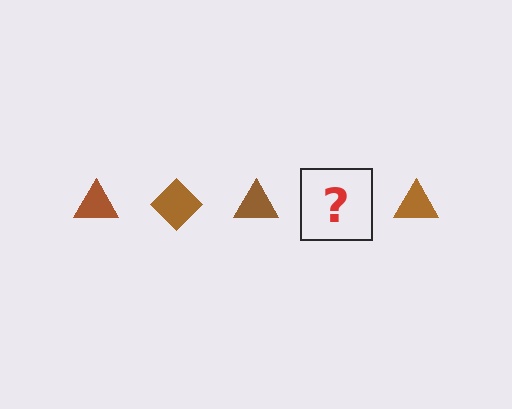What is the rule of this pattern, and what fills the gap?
The rule is that the pattern cycles through triangle, diamond shapes in brown. The gap should be filled with a brown diamond.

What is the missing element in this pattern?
The missing element is a brown diamond.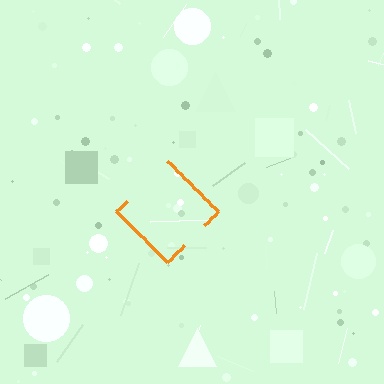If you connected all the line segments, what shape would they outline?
They would outline a diamond.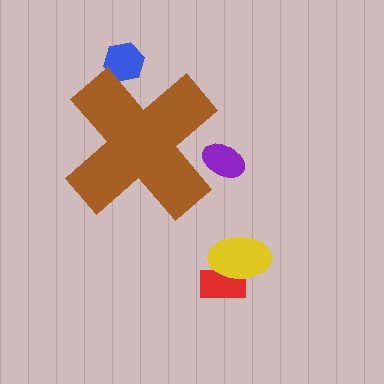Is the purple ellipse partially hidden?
Yes, the purple ellipse is partially hidden behind the brown cross.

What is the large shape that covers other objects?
A brown cross.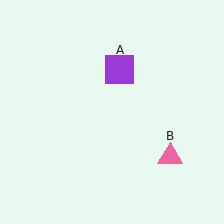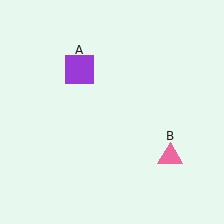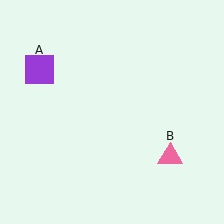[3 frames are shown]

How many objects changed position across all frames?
1 object changed position: purple square (object A).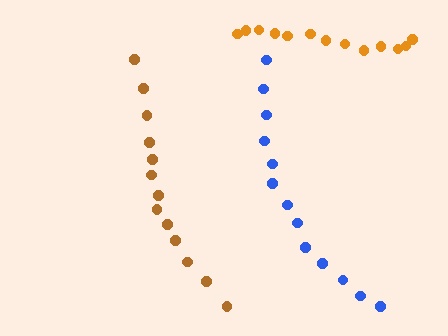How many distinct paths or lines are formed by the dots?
There are 3 distinct paths.